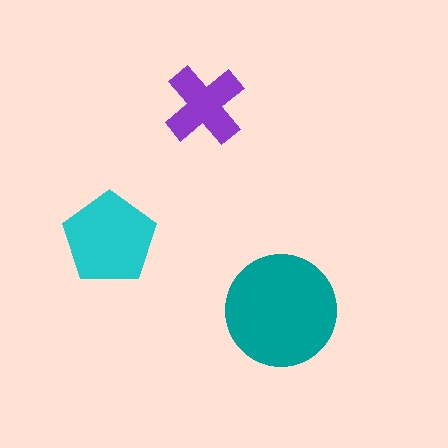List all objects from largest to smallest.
The teal circle, the cyan pentagon, the purple cross.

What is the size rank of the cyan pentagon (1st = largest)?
2nd.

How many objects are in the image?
There are 3 objects in the image.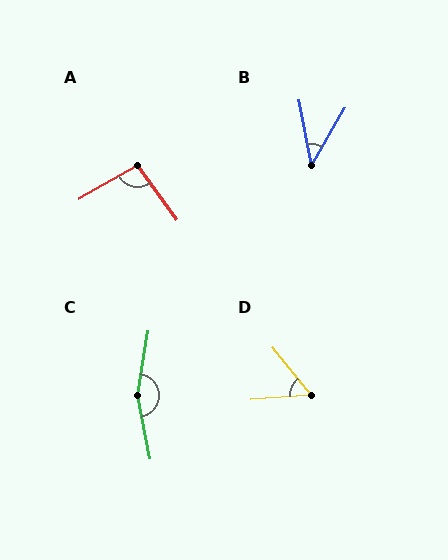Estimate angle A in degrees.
Approximately 97 degrees.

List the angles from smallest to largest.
B (41°), D (55°), A (97°), C (160°).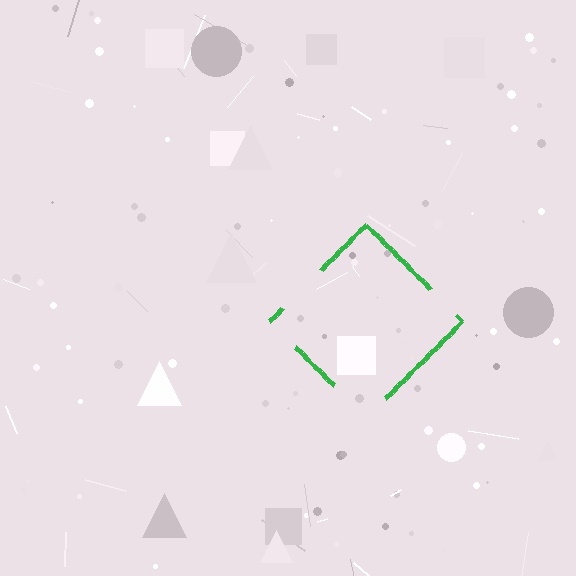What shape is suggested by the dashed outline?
The dashed outline suggests a diamond.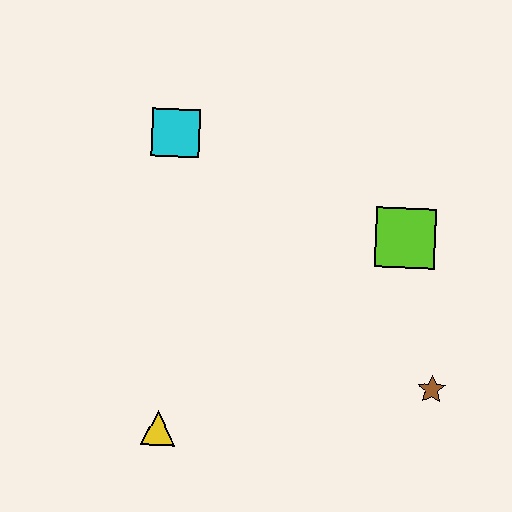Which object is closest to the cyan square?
The lime square is closest to the cyan square.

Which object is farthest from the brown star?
The cyan square is farthest from the brown star.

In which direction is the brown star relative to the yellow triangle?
The brown star is to the right of the yellow triangle.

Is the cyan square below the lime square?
No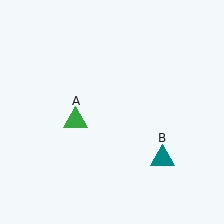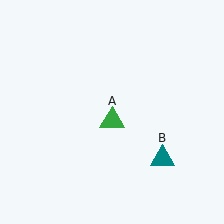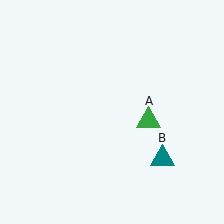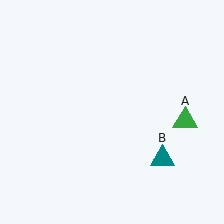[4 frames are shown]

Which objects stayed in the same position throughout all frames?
Teal triangle (object B) remained stationary.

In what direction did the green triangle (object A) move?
The green triangle (object A) moved right.